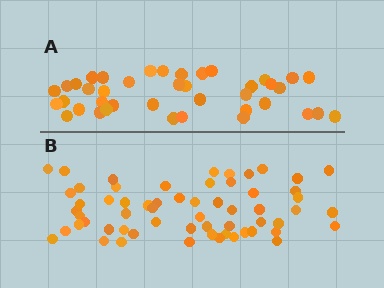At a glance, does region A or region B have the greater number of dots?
Region B (the bottom region) has more dots.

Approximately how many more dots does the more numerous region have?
Region B has approximately 20 more dots than region A.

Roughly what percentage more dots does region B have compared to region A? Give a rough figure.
About 50% more.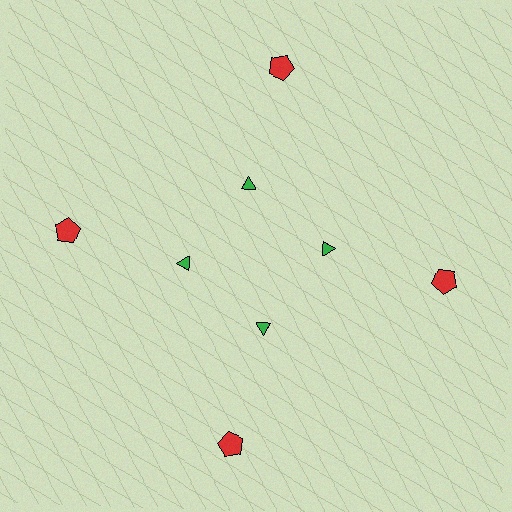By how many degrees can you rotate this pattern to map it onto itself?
The pattern maps onto itself every 90 degrees of rotation.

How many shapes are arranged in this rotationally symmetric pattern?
There are 8 shapes, arranged in 4 groups of 2.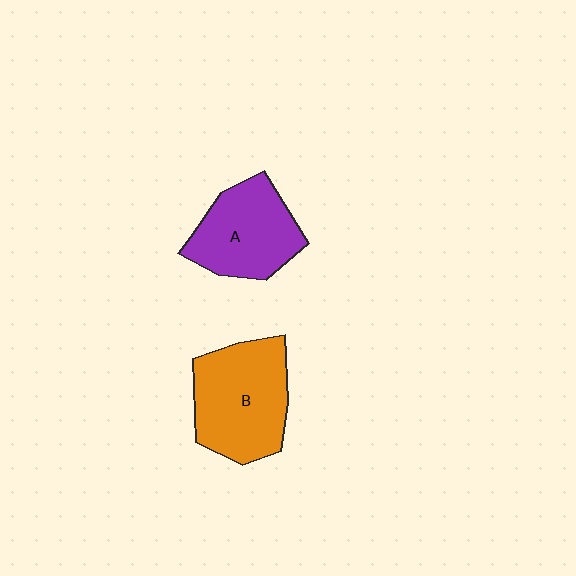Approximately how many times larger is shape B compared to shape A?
Approximately 1.2 times.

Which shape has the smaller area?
Shape A (purple).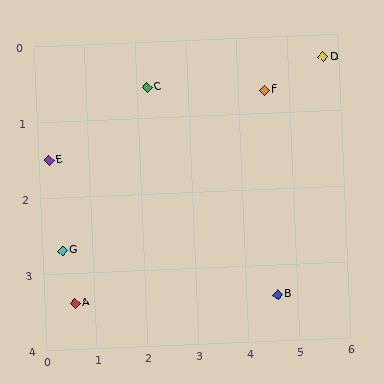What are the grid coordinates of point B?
Point B is at approximately (4.6, 3.4).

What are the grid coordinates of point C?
Point C is at approximately (2.2, 0.6).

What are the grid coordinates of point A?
Point A is at approximately (0.6, 3.4).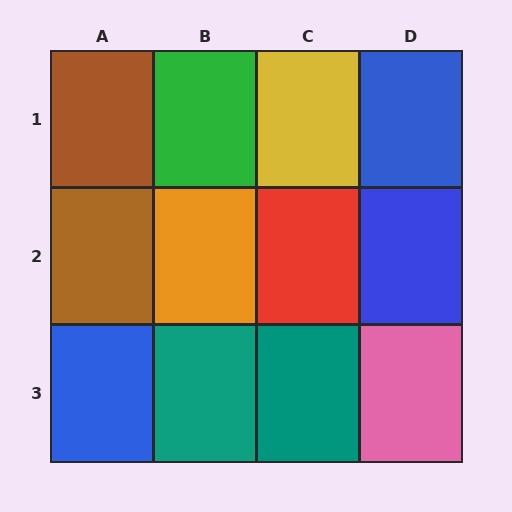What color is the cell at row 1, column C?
Yellow.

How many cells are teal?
2 cells are teal.